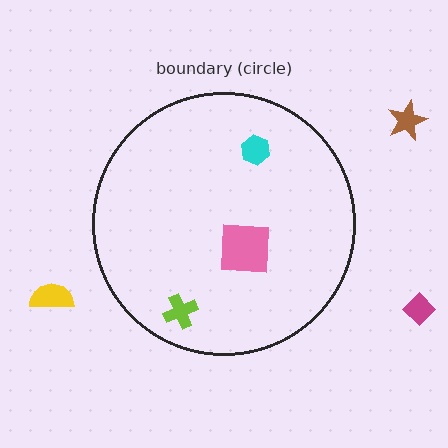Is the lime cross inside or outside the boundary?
Inside.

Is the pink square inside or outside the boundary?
Inside.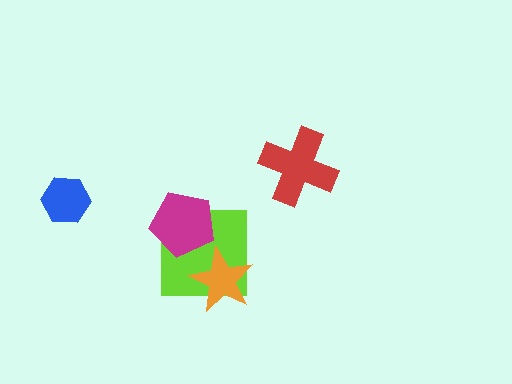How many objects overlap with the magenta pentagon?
1 object overlaps with the magenta pentagon.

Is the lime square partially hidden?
Yes, it is partially covered by another shape.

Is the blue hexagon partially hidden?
No, no other shape covers it.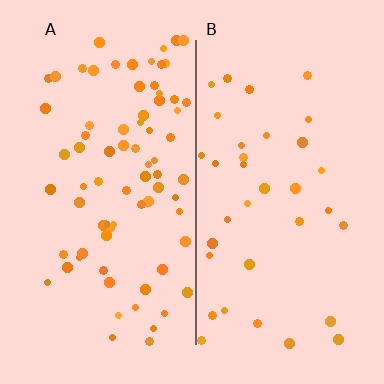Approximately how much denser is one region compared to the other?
Approximately 2.2× — region A over region B.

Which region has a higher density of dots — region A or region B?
A (the left).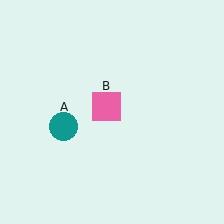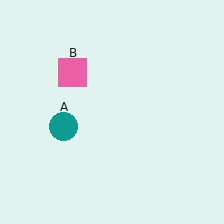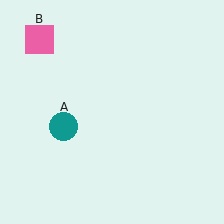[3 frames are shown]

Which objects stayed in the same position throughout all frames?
Teal circle (object A) remained stationary.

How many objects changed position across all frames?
1 object changed position: pink square (object B).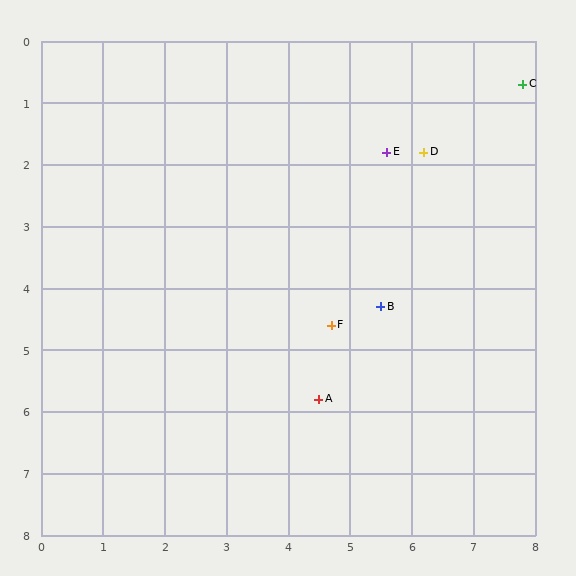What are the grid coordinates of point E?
Point E is at approximately (5.6, 1.8).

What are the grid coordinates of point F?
Point F is at approximately (4.7, 4.6).